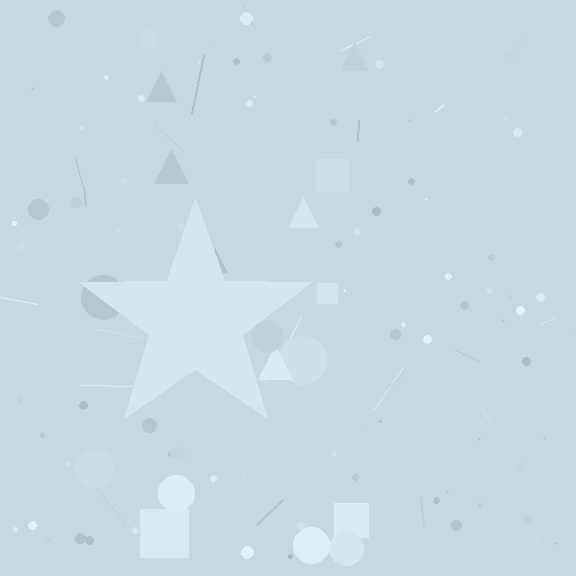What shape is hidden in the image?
A star is hidden in the image.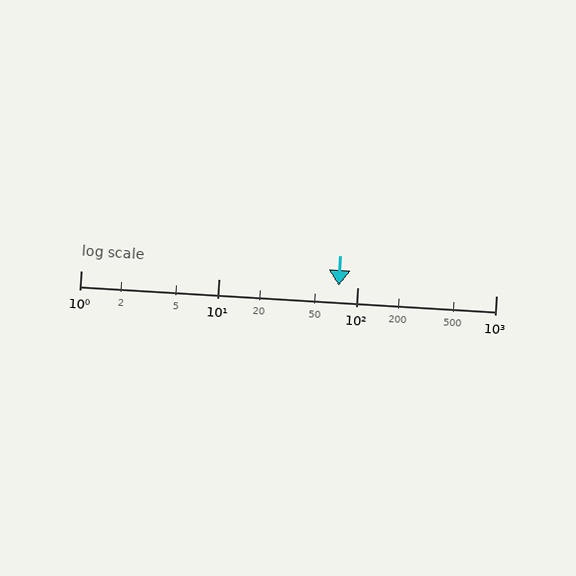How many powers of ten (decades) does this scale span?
The scale spans 3 decades, from 1 to 1000.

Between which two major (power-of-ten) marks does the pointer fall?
The pointer is between 10 and 100.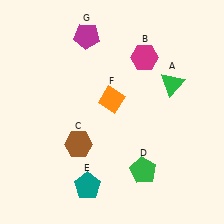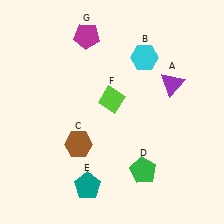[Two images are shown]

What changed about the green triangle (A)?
In Image 1, A is green. In Image 2, it changed to purple.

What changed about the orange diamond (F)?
In Image 1, F is orange. In Image 2, it changed to lime.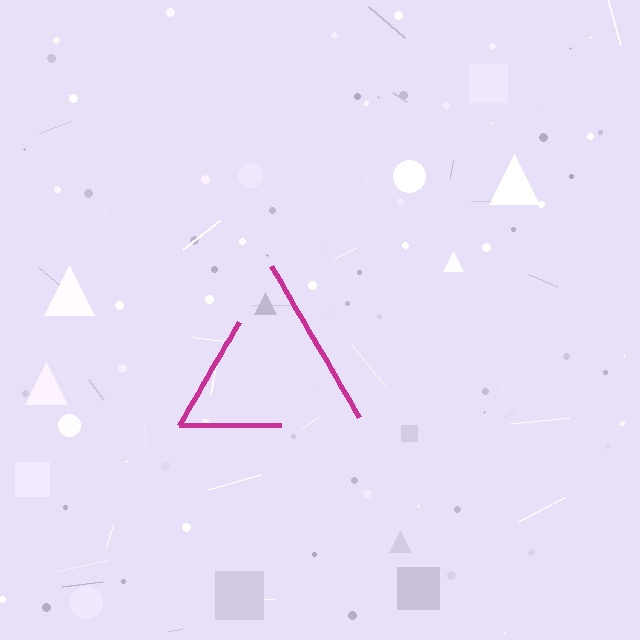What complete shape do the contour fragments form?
The contour fragments form a triangle.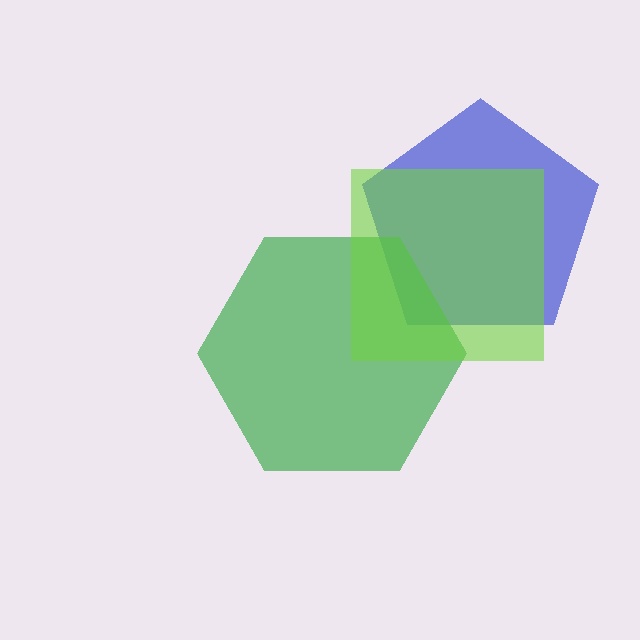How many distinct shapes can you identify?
There are 3 distinct shapes: a blue pentagon, a green hexagon, a lime square.